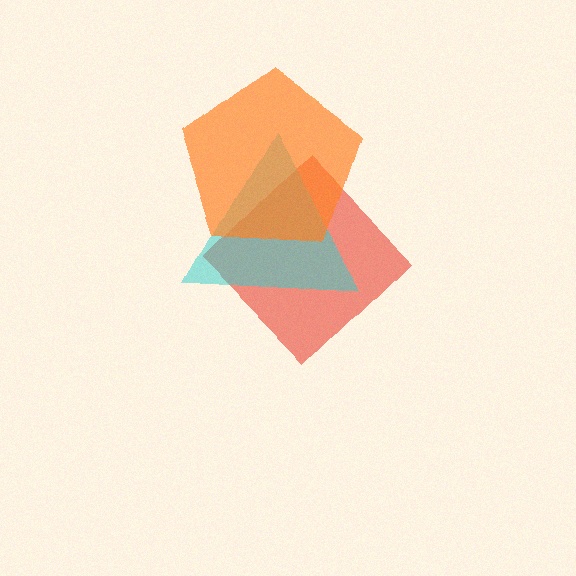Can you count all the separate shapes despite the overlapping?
Yes, there are 3 separate shapes.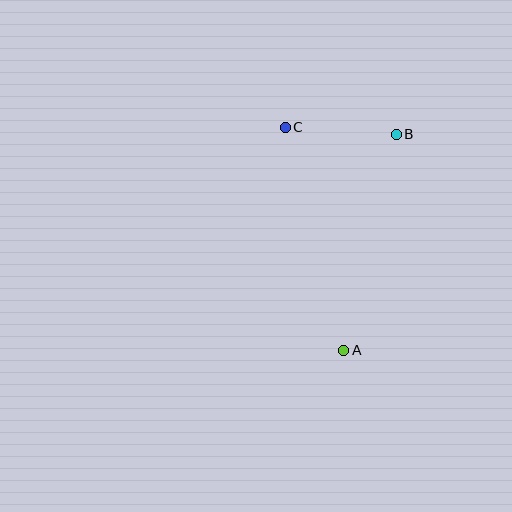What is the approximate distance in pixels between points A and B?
The distance between A and B is approximately 222 pixels.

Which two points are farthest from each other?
Points A and C are farthest from each other.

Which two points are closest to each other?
Points B and C are closest to each other.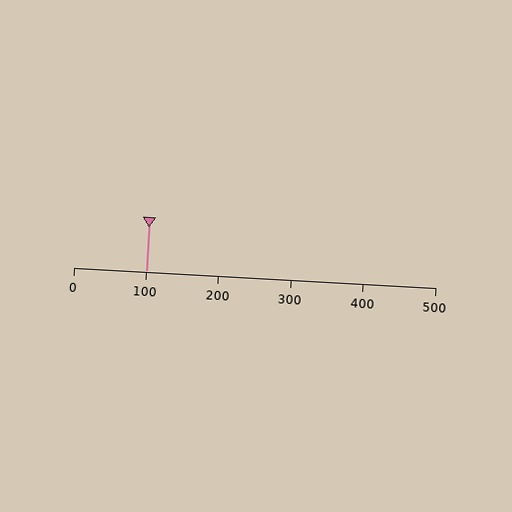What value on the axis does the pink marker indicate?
The marker indicates approximately 100.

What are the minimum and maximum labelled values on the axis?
The axis runs from 0 to 500.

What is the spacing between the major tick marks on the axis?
The major ticks are spaced 100 apart.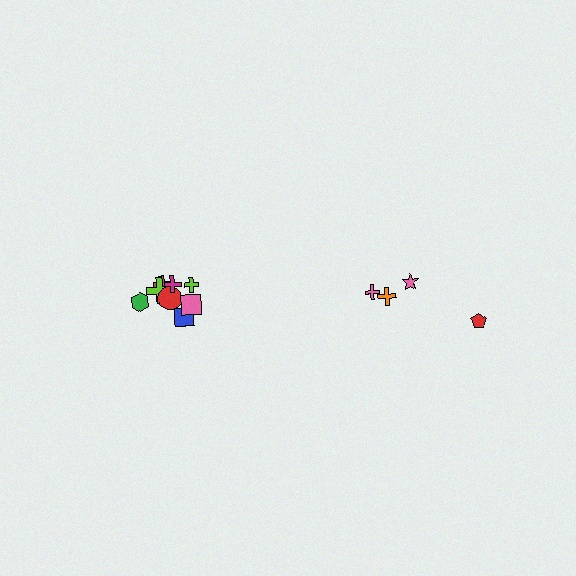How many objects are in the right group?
There are 4 objects.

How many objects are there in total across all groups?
There are 12 objects.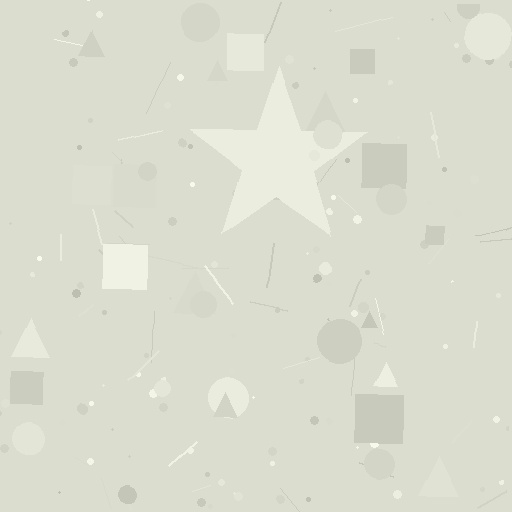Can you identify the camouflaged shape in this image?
The camouflaged shape is a star.